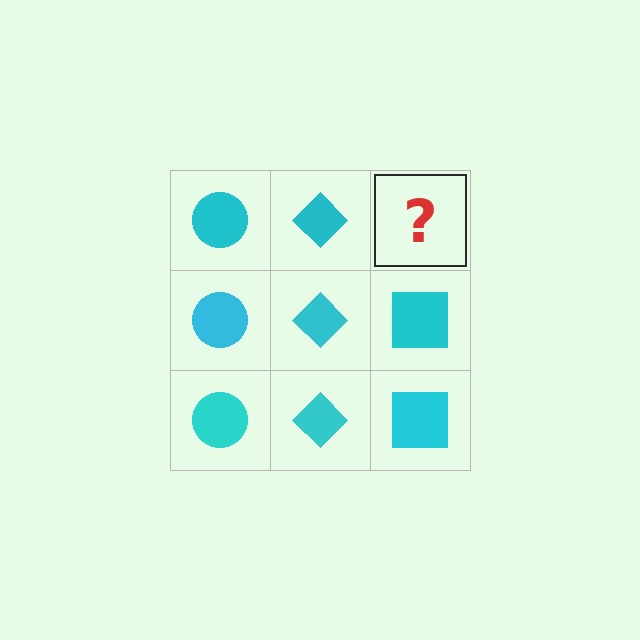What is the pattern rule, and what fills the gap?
The rule is that each column has a consistent shape. The gap should be filled with a cyan square.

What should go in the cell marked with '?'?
The missing cell should contain a cyan square.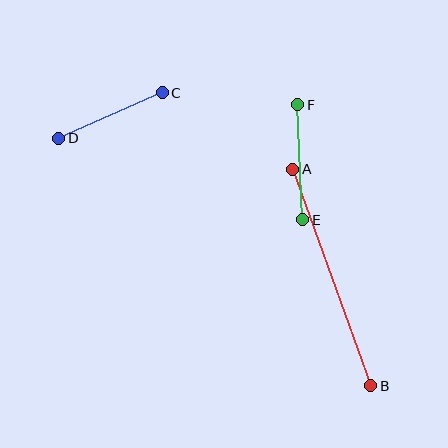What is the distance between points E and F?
The distance is approximately 115 pixels.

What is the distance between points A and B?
The distance is approximately 230 pixels.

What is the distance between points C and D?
The distance is approximately 113 pixels.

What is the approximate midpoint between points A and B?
The midpoint is at approximately (332, 277) pixels.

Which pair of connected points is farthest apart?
Points A and B are farthest apart.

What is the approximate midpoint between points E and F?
The midpoint is at approximately (300, 162) pixels.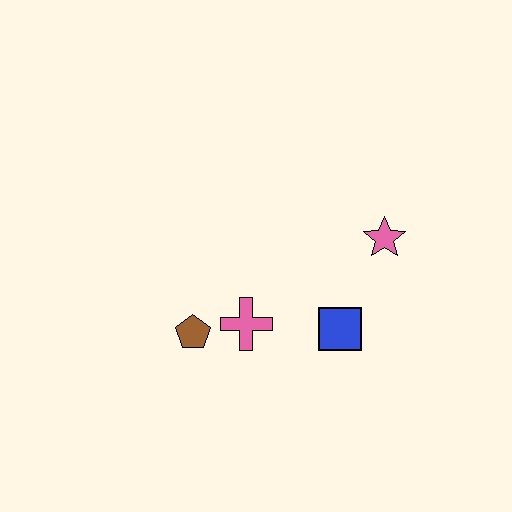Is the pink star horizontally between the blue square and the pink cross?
No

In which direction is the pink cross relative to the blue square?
The pink cross is to the left of the blue square.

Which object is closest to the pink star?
The blue square is closest to the pink star.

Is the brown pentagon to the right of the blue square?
No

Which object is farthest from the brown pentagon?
The pink star is farthest from the brown pentagon.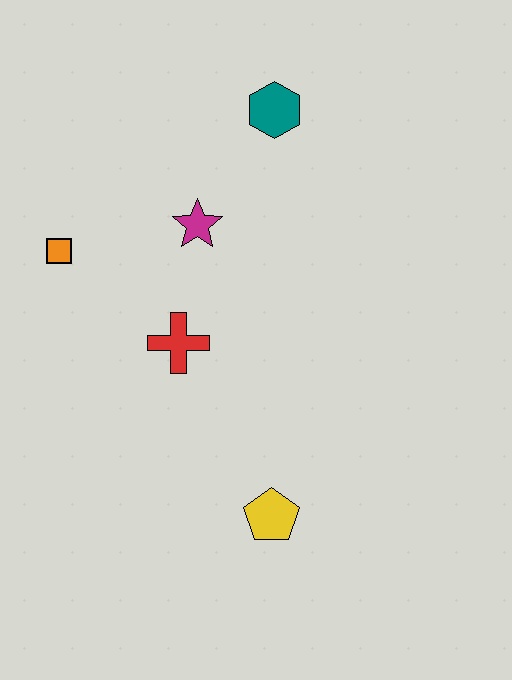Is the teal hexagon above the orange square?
Yes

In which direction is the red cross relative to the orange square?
The red cross is to the right of the orange square.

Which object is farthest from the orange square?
The yellow pentagon is farthest from the orange square.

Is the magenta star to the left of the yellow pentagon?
Yes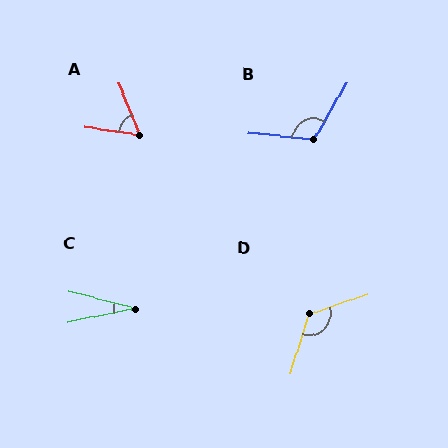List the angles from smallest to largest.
C (26°), A (60°), B (114°), D (126°).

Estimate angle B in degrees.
Approximately 114 degrees.